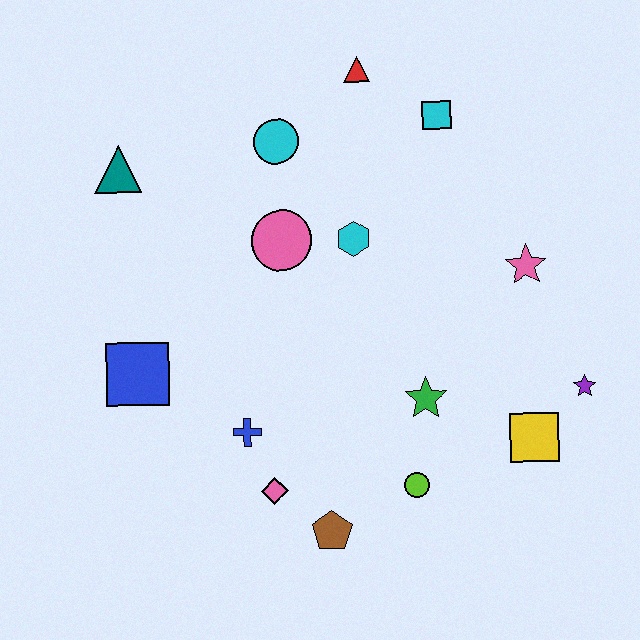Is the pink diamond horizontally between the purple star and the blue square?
Yes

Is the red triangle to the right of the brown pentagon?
Yes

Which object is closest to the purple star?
The yellow square is closest to the purple star.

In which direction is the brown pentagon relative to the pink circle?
The brown pentagon is below the pink circle.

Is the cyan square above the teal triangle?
Yes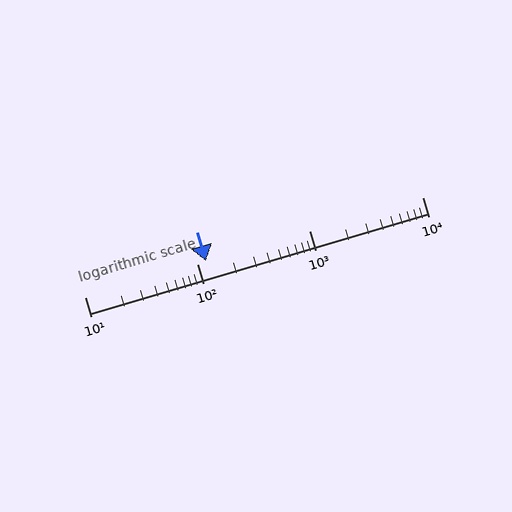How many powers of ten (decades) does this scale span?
The scale spans 3 decades, from 10 to 10000.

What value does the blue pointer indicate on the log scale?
The pointer indicates approximately 120.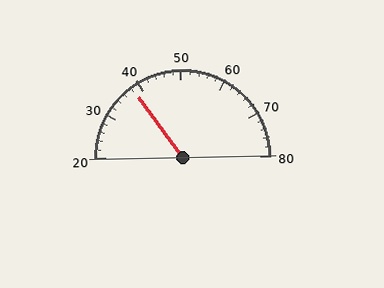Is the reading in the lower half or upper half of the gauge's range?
The reading is in the lower half of the range (20 to 80).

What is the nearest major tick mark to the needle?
The nearest major tick mark is 40.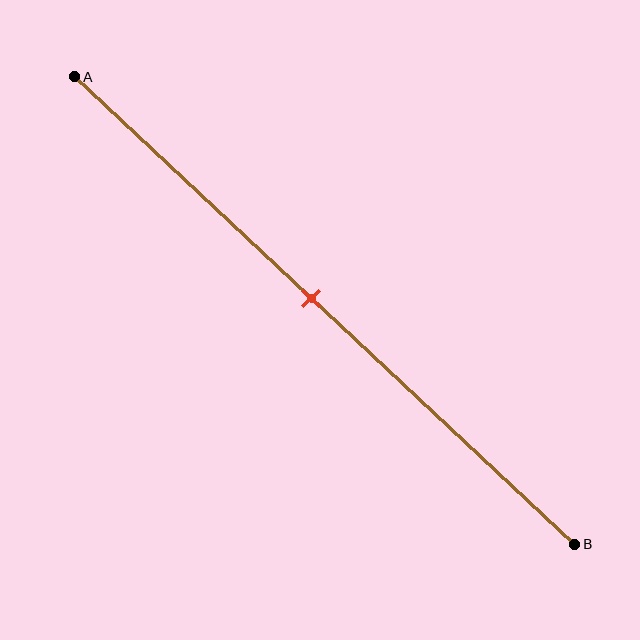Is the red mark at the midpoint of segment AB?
Yes, the mark is approximately at the midpoint.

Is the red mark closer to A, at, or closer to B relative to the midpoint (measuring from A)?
The red mark is approximately at the midpoint of segment AB.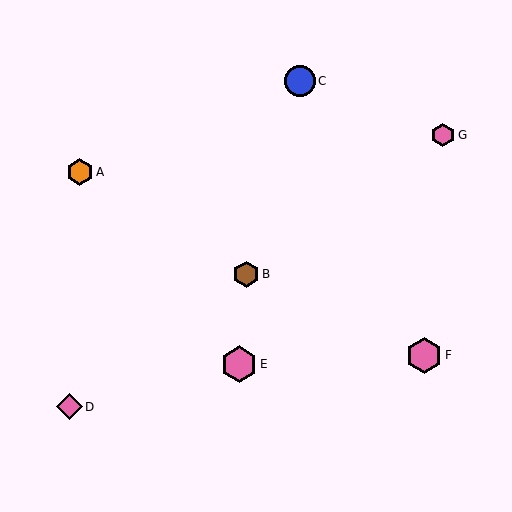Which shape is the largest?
The pink hexagon (labeled E) is the largest.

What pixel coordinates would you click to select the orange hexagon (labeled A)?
Click at (80, 172) to select the orange hexagon A.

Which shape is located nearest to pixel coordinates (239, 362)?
The pink hexagon (labeled E) at (239, 364) is nearest to that location.